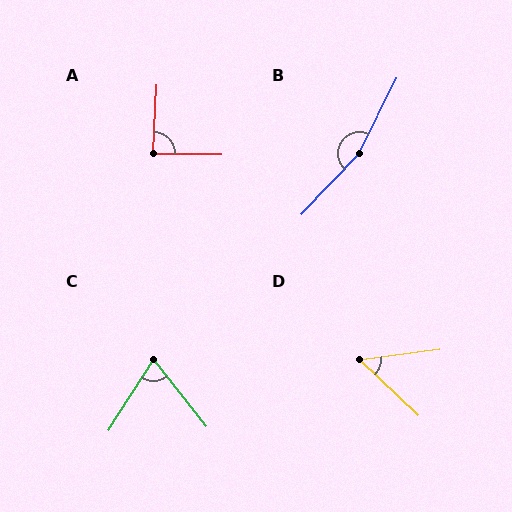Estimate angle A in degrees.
Approximately 88 degrees.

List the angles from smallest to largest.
D (52°), C (71°), A (88°), B (163°).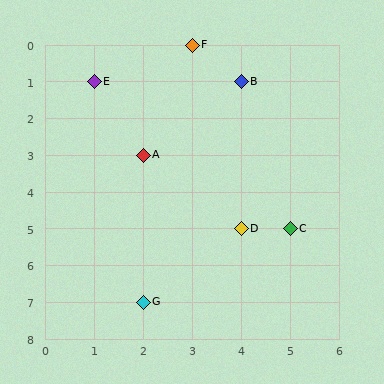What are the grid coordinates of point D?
Point D is at grid coordinates (4, 5).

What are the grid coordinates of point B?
Point B is at grid coordinates (4, 1).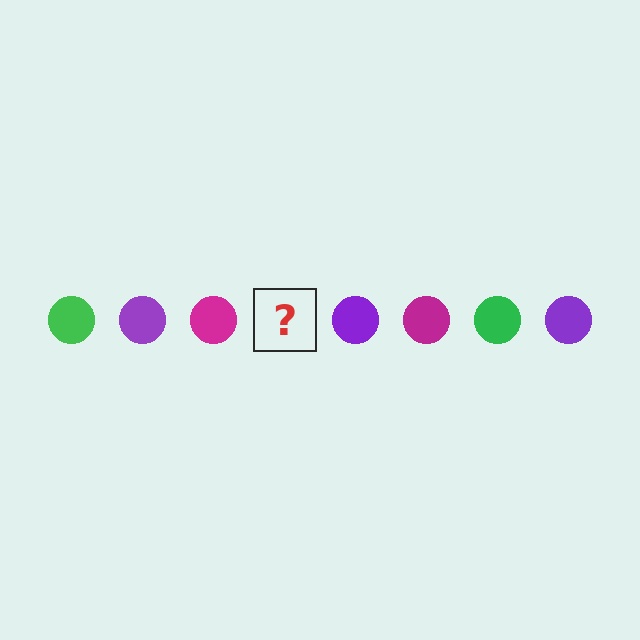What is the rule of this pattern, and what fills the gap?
The rule is that the pattern cycles through green, purple, magenta circles. The gap should be filled with a green circle.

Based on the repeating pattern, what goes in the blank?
The blank should be a green circle.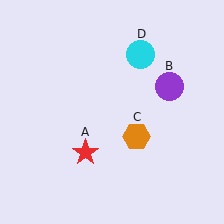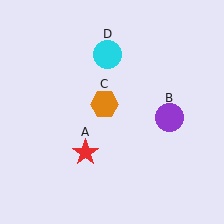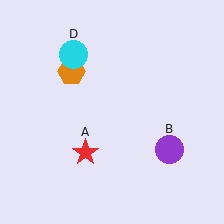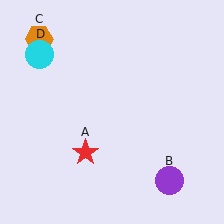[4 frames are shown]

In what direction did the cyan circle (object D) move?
The cyan circle (object D) moved left.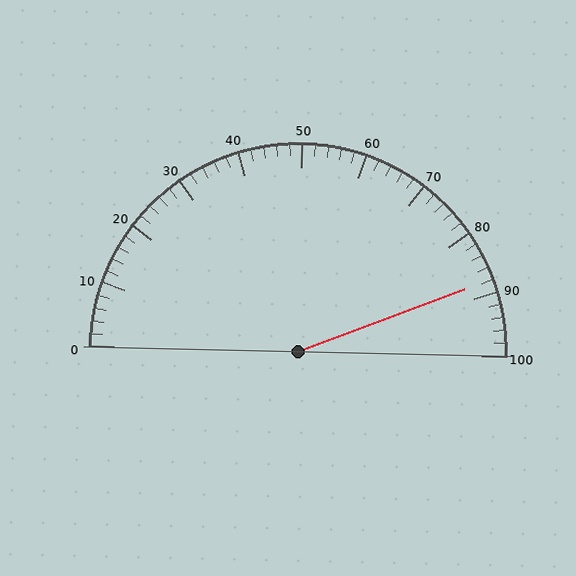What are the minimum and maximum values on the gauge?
The gauge ranges from 0 to 100.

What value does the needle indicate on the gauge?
The needle indicates approximately 88.